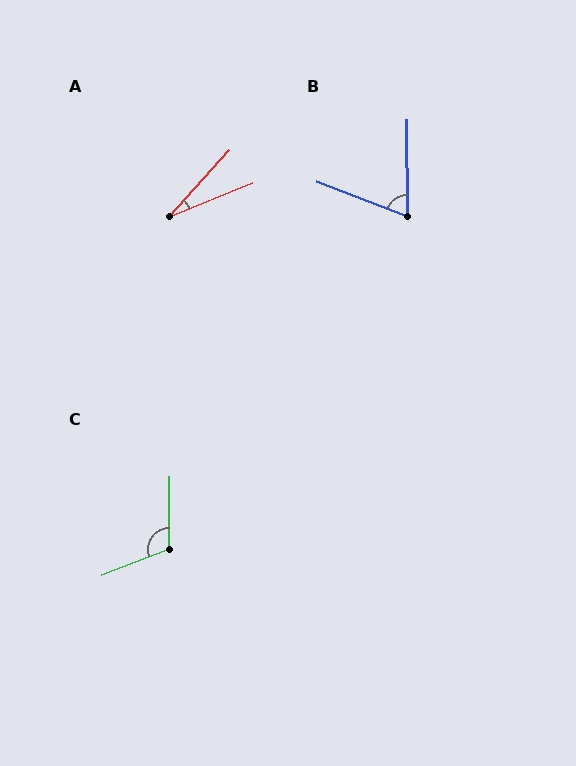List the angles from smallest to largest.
A (26°), B (68°), C (112°).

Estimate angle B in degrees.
Approximately 68 degrees.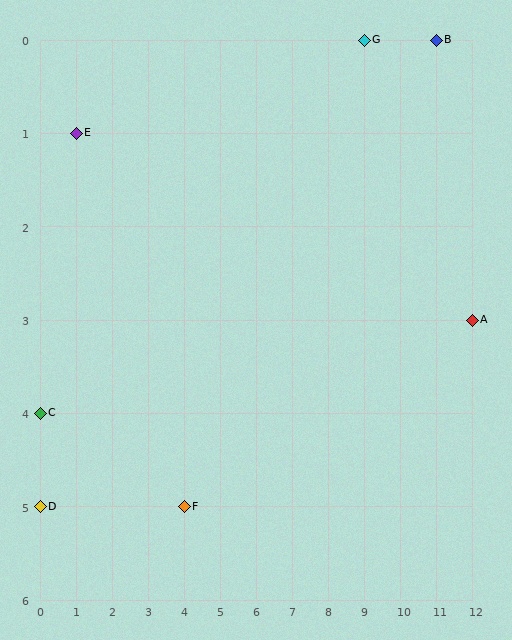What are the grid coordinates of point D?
Point D is at grid coordinates (0, 5).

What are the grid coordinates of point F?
Point F is at grid coordinates (4, 5).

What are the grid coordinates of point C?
Point C is at grid coordinates (0, 4).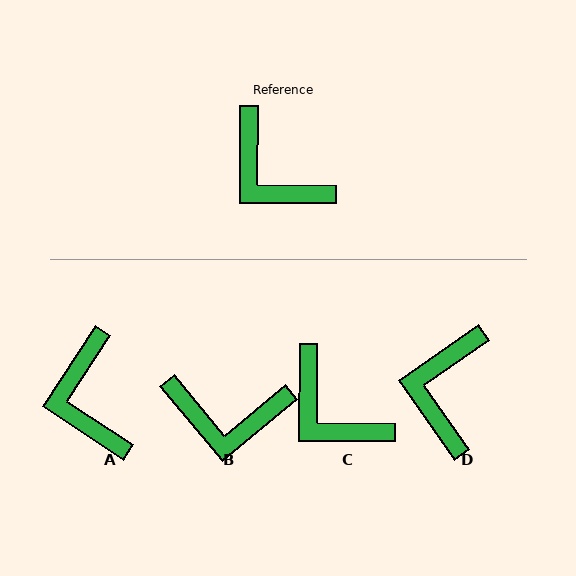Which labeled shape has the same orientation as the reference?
C.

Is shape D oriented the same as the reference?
No, it is off by about 55 degrees.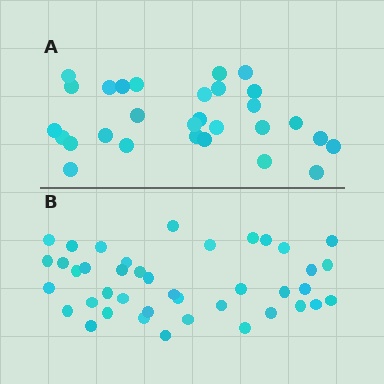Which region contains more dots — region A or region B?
Region B (the bottom region) has more dots.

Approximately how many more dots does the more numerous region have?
Region B has roughly 12 or so more dots than region A.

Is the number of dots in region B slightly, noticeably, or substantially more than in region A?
Region B has noticeably more, but not dramatically so. The ratio is roughly 1.4 to 1.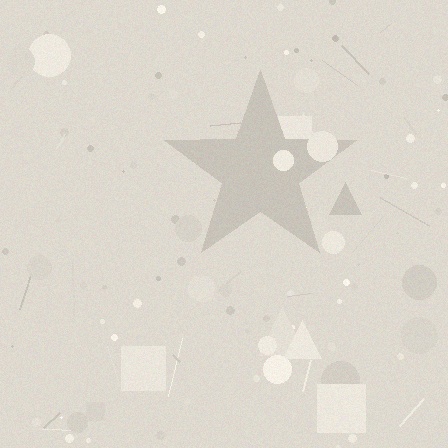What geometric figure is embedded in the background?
A star is embedded in the background.